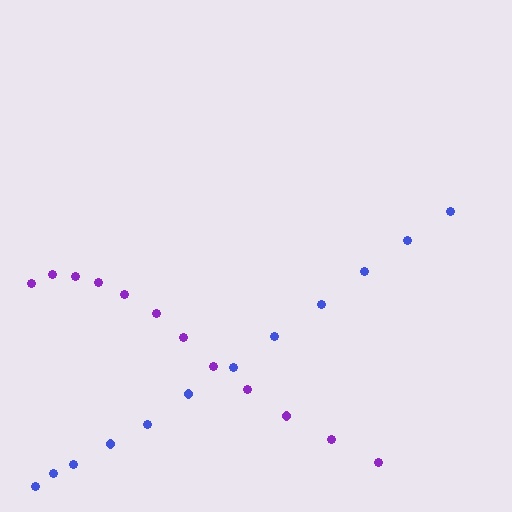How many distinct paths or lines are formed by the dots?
There are 2 distinct paths.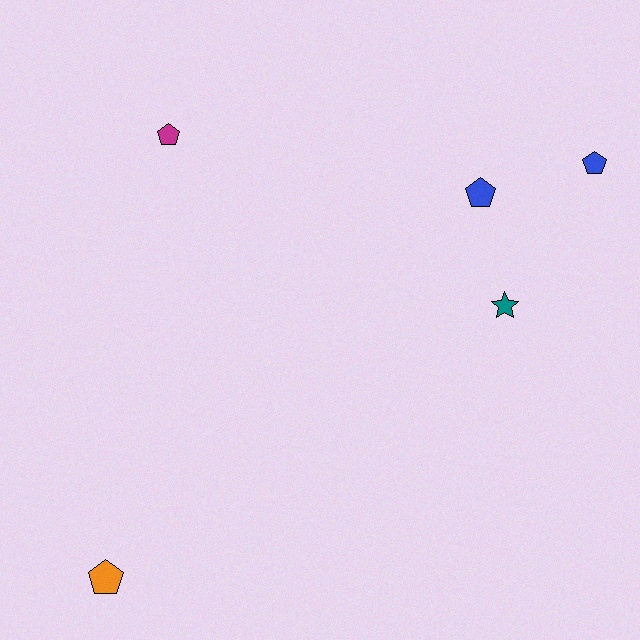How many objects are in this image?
There are 5 objects.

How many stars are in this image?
There is 1 star.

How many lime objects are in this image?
There are no lime objects.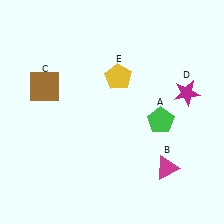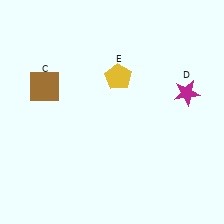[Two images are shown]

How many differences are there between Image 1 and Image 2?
There are 2 differences between the two images.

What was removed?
The green pentagon (A), the magenta triangle (B) were removed in Image 2.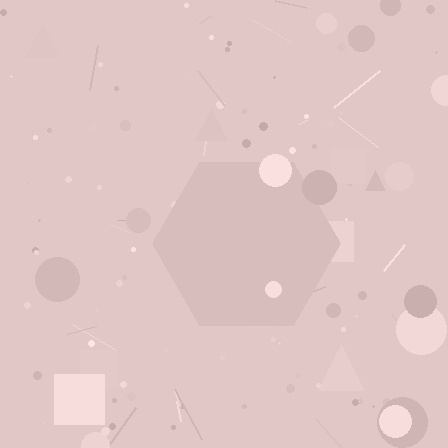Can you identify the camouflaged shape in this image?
The camouflaged shape is a hexagon.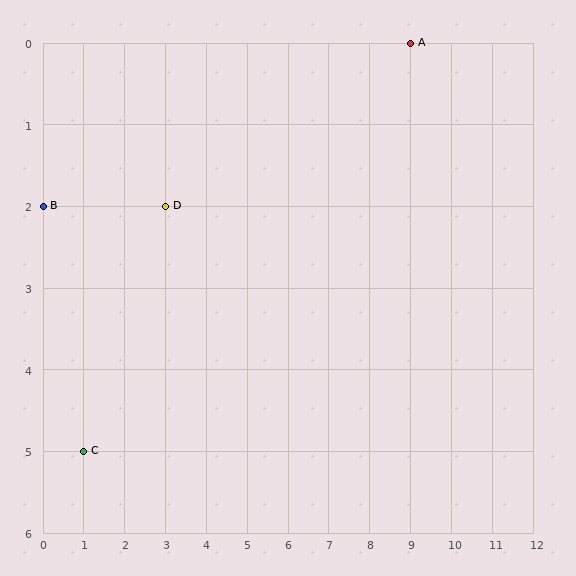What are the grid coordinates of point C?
Point C is at grid coordinates (1, 5).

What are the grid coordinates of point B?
Point B is at grid coordinates (0, 2).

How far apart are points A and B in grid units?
Points A and B are 9 columns and 2 rows apart (about 9.2 grid units diagonally).